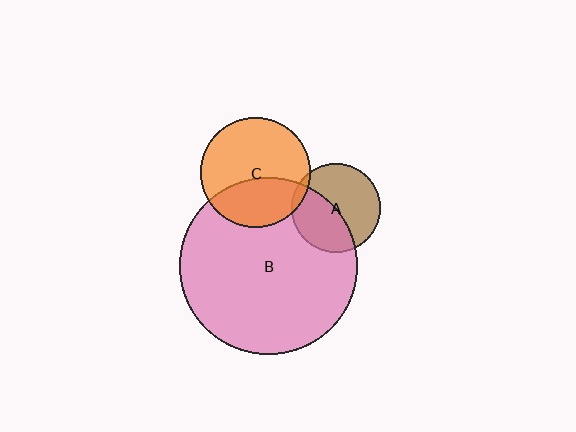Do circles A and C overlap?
Yes.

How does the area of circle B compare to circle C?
Approximately 2.6 times.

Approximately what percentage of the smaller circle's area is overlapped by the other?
Approximately 5%.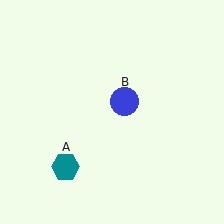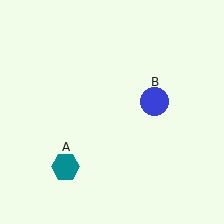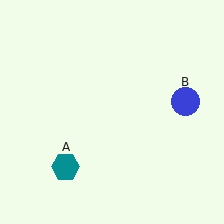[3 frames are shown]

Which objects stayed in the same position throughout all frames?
Teal hexagon (object A) remained stationary.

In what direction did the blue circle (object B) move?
The blue circle (object B) moved right.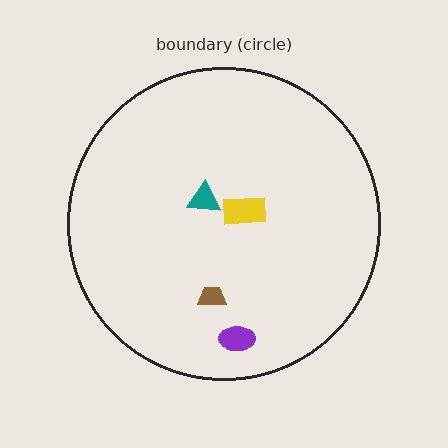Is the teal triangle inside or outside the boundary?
Inside.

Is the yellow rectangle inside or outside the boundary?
Inside.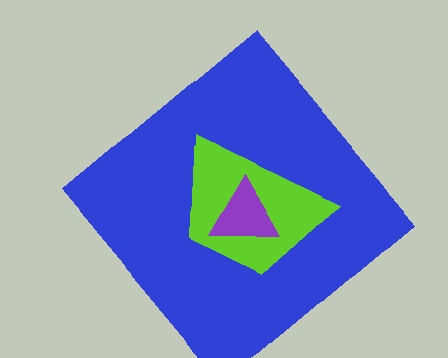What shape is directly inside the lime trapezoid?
The purple triangle.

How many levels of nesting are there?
3.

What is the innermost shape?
The purple triangle.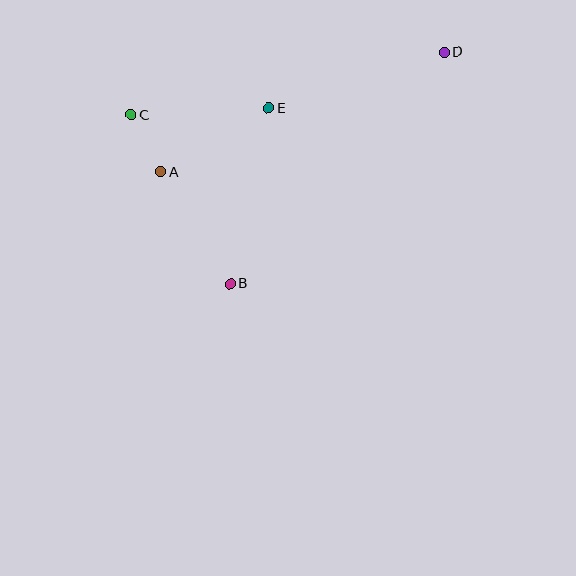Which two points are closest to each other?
Points A and C are closest to each other.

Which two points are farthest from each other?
Points C and D are farthest from each other.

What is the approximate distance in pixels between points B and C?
The distance between B and C is approximately 196 pixels.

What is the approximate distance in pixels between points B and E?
The distance between B and E is approximately 180 pixels.